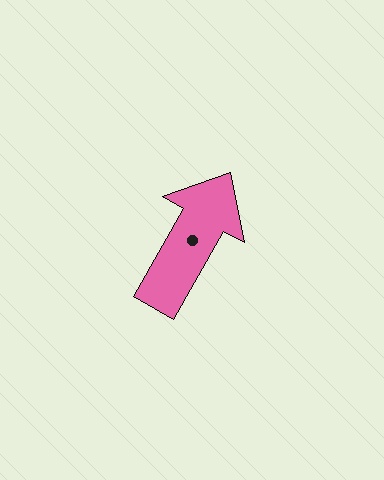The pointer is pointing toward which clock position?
Roughly 1 o'clock.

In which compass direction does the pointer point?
Northeast.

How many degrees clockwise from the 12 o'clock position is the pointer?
Approximately 30 degrees.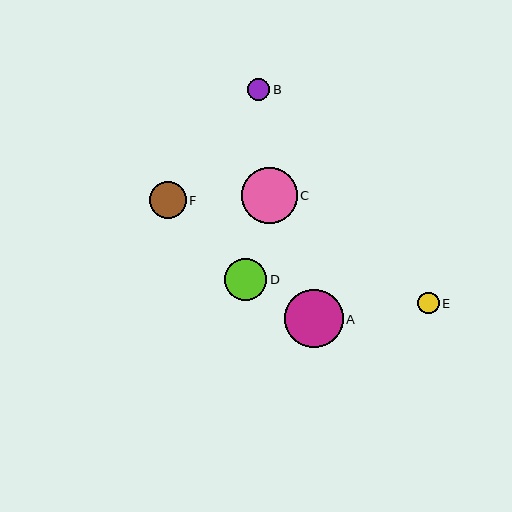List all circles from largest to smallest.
From largest to smallest: A, C, D, F, B, E.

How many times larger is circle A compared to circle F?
Circle A is approximately 1.6 times the size of circle F.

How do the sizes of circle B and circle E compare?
Circle B and circle E are approximately the same size.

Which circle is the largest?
Circle A is the largest with a size of approximately 59 pixels.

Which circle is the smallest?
Circle E is the smallest with a size of approximately 21 pixels.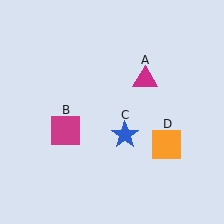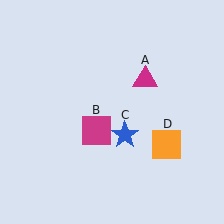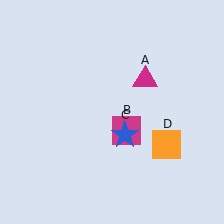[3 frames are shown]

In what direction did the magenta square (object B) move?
The magenta square (object B) moved right.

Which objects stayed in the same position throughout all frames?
Magenta triangle (object A) and blue star (object C) and orange square (object D) remained stationary.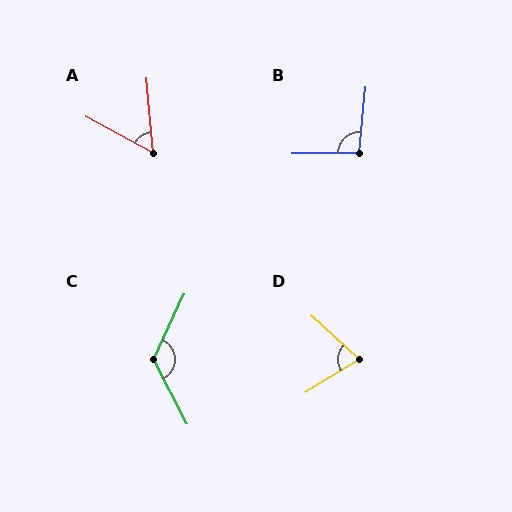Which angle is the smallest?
A, at approximately 57 degrees.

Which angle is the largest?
C, at approximately 128 degrees.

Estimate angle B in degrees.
Approximately 96 degrees.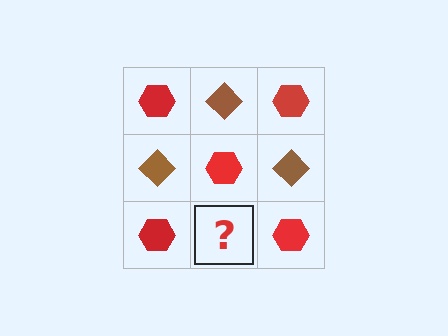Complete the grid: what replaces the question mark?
The question mark should be replaced with a brown diamond.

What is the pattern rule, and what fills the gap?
The rule is that it alternates red hexagon and brown diamond in a checkerboard pattern. The gap should be filled with a brown diamond.